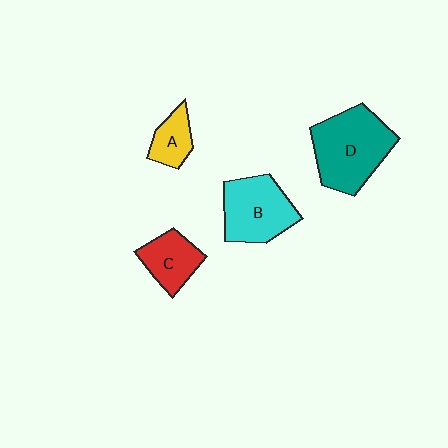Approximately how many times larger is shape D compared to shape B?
Approximately 1.3 times.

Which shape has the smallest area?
Shape A (yellow).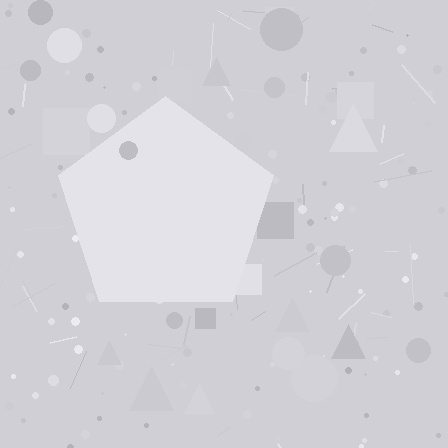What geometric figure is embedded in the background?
A pentagon is embedded in the background.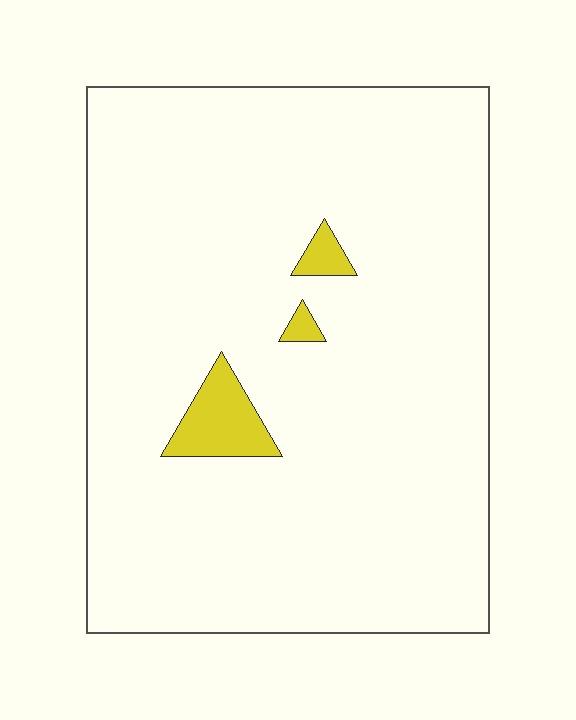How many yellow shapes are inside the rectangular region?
3.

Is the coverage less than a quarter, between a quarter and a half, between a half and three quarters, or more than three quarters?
Less than a quarter.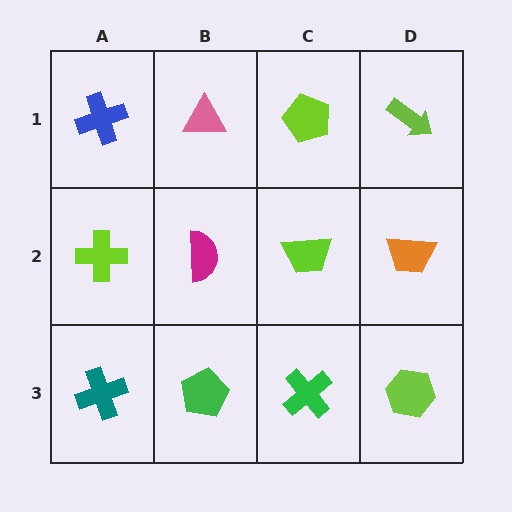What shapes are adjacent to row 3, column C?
A lime trapezoid (row 2, column C), a green pentagon (row 3, column B), a lime hexagon (row 3, column D).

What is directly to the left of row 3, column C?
A green pentagon.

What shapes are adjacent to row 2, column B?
A pink triangle (row 1, column B), a green pentagon (row 3, column B), a lime cross (row 2, column A), a lime trapezoid (row 2, column C).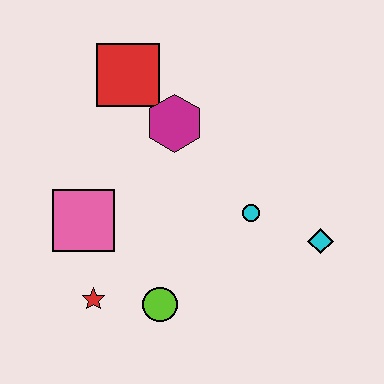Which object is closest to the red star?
The lime circle is closest to the red star.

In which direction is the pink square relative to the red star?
The pink square is above the red star.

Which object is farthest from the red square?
The cyan diamond is farthest from the red square.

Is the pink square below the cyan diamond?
No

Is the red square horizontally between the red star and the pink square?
No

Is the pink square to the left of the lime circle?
Yes